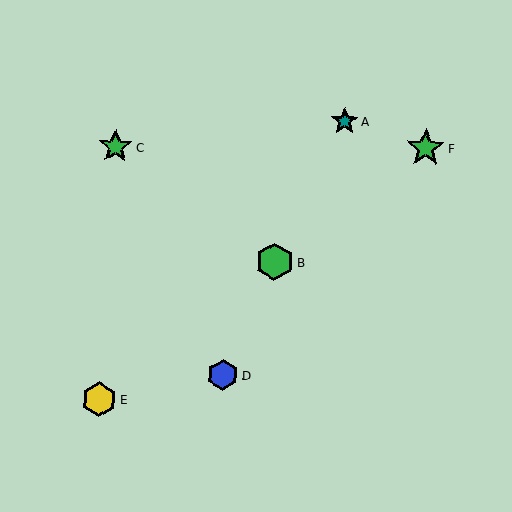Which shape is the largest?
The green star (labeled F) is the largest.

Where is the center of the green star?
The center of the green star is at (115, 147).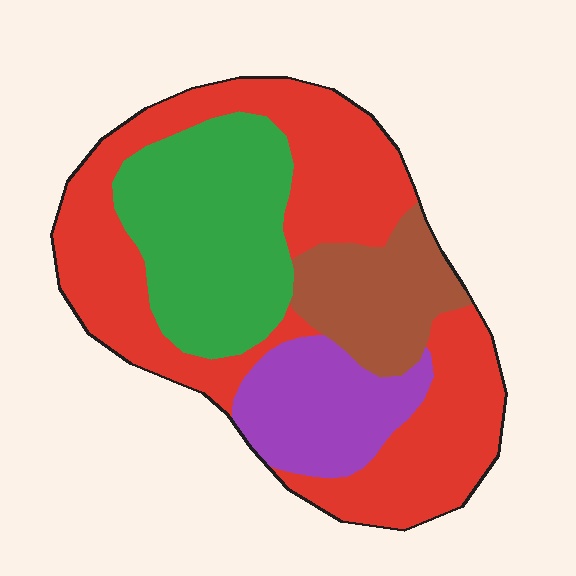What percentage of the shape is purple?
Purple covers roughly 15% of the shape.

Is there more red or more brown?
Red.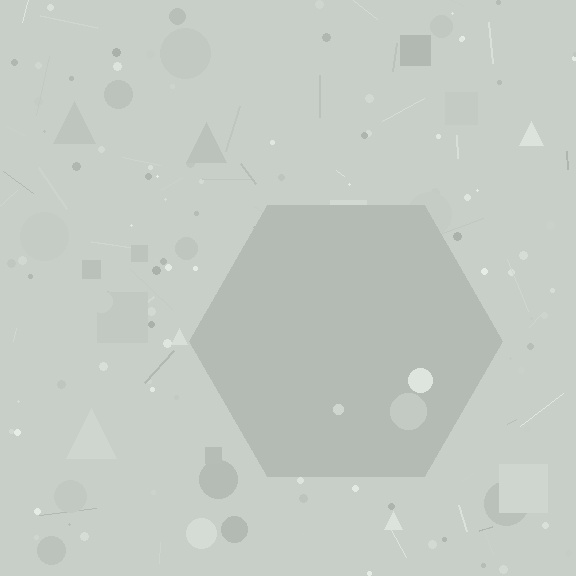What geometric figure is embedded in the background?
A hexagon is embedded in the background.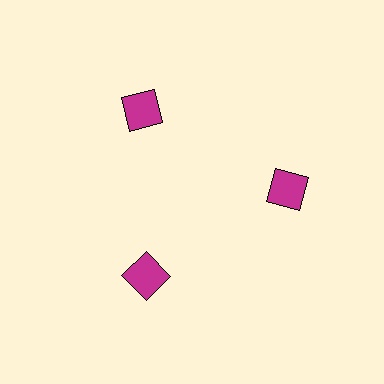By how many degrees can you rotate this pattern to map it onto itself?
The pattern maps onto itself every 120 degrees of rotation.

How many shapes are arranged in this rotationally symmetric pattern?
There are 3 shapes, arranged in 3 groups of 1.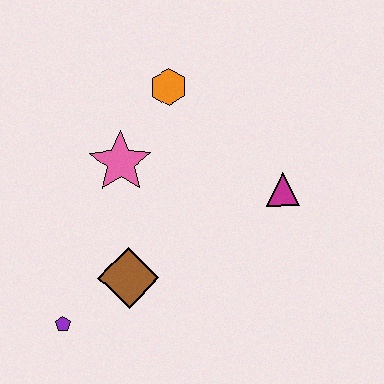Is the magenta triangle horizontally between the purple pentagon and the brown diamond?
No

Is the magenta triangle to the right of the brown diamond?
Yes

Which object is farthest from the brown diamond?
The orange hexagon is farthest from the brown diamond.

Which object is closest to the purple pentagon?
The brown diamond is closest to the purple pentagon.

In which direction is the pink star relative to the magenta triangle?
The pink star is to the left of the magenta triangle.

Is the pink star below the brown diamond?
No